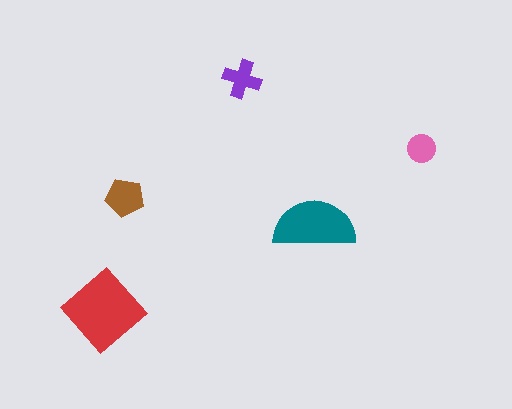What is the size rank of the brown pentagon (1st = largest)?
3rd.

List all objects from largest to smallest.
The red diamond, the teal semicircle, the brown pentagon, the purple cross, the pink circle.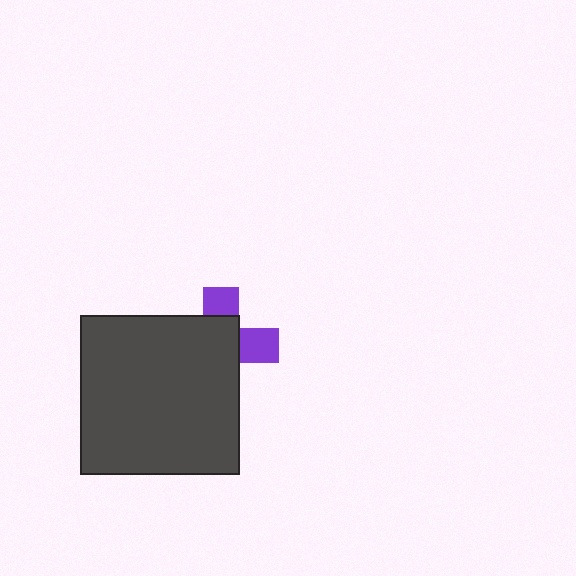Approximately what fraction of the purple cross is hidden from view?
Roughly 66% of the purple cross is hidden behind the dark gray square.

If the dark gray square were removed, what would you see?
You would see the complete purple cross.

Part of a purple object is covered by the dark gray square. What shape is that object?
It is a cross.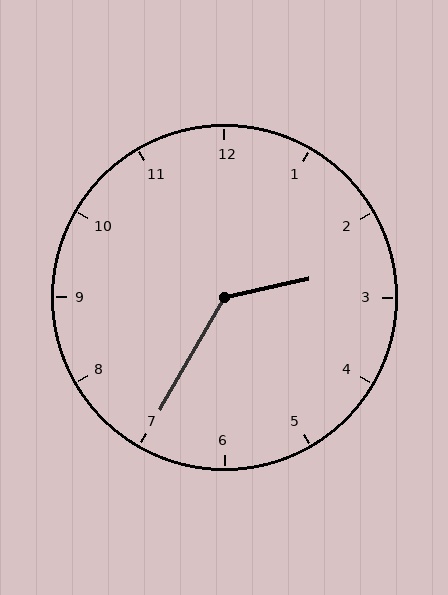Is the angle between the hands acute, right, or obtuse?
It is obtuse.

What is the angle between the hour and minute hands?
Approximately 132 degrees.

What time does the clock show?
2:35.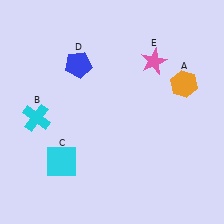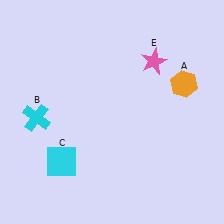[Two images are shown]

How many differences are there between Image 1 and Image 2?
There is 1 difference between the two images.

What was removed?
The blue pentagon (D) was removed in Image 2.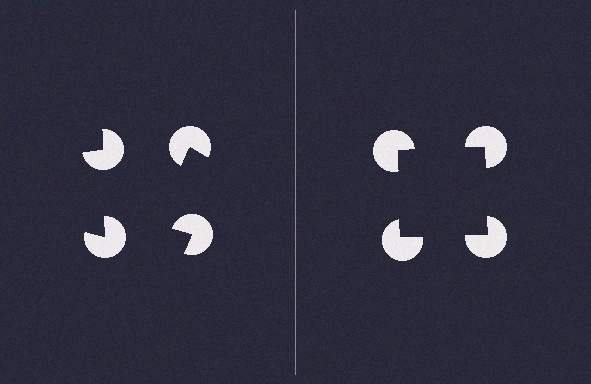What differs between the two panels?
The pac-man discs are positioned identically on both sides; only the wedge orientations differ. On the right they align to a square; on the left they are misaligned.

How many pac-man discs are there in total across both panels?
8 — 4 on each side.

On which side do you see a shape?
An illusory square appears on the right side. On the left side the wedge cuts are rotated, so no coherent shape forms.